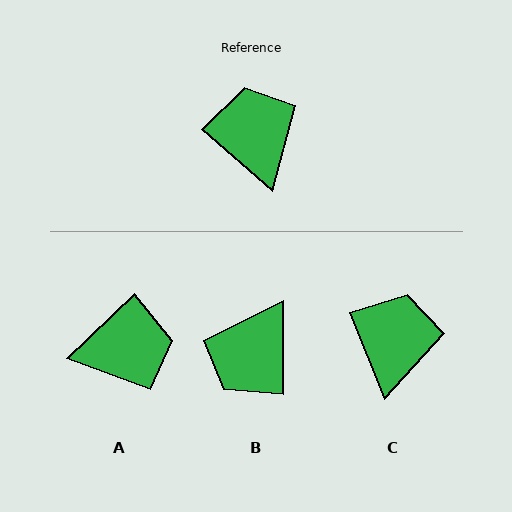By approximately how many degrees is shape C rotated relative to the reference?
Approximately 27 degrees clockwise.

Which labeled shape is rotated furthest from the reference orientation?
B, about 131 degrees away.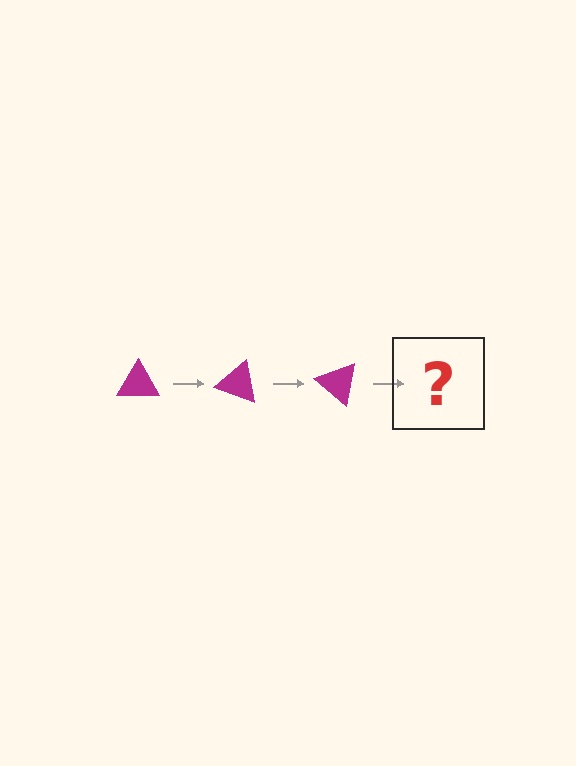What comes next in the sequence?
The next element should be a magenta triangle rotated 60 degrees.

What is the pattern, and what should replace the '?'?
The pattern is that the triangle rotates 20 degrees each step. The '?' should be a magenta triangle rotated 60 degrees.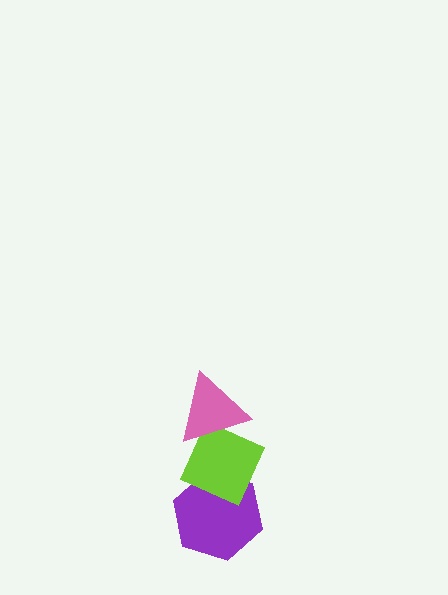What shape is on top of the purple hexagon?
The lime diamond is on top of the purple hexagon.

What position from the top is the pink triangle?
The pink triangle is 1st from the top.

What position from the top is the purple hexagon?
The purple hexagon is 3rd from the top.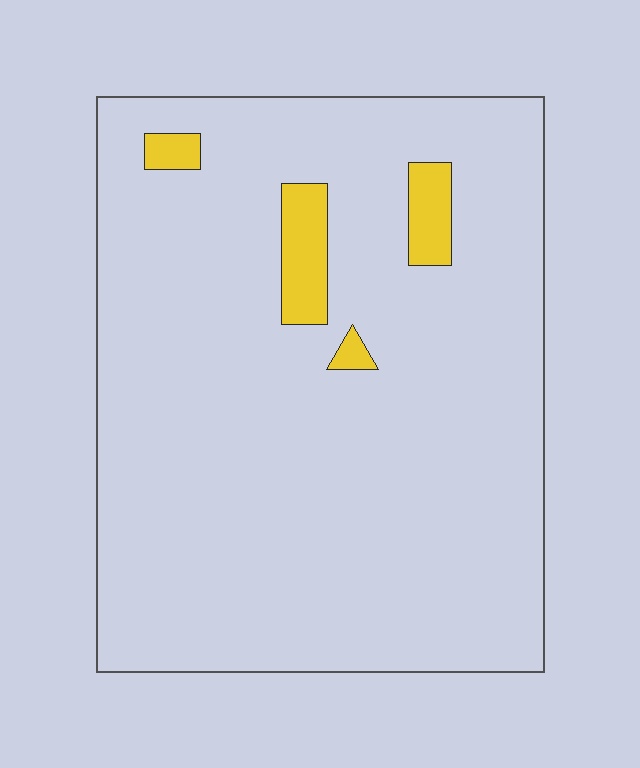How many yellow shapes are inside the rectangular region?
4.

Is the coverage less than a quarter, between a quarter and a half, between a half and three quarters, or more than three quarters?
Less than a quarter.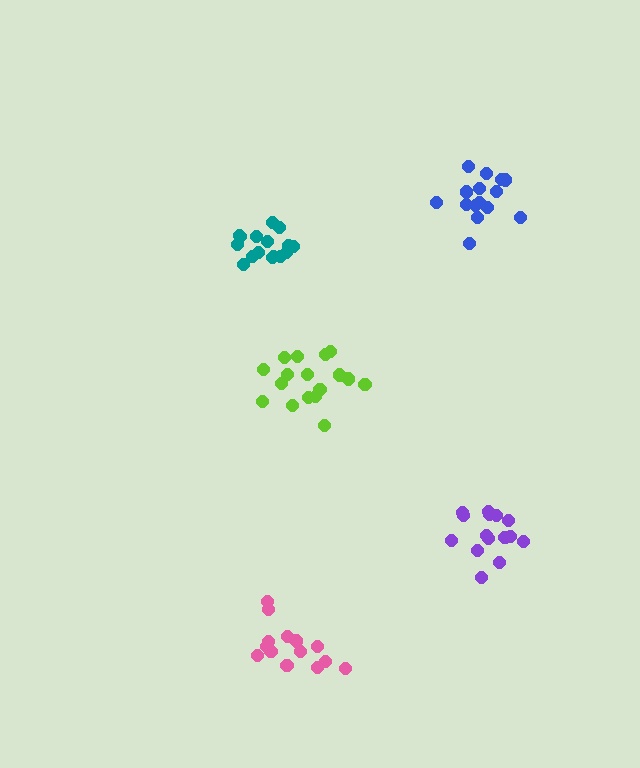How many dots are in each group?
Group 1: 16 dots, Group 2: 15 dots, Group 3: 14 dots, Group 4: 18 dots, Group 5: 15 dots (78 total).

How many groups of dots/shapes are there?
There are 5 groups.